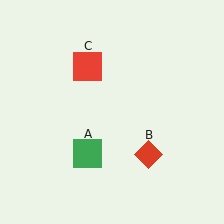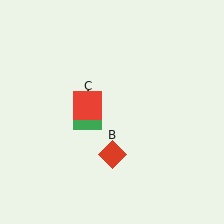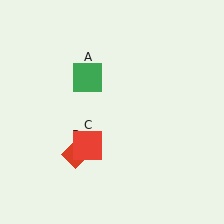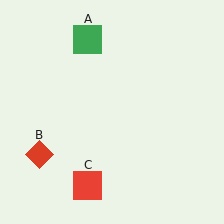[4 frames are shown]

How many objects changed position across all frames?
3 objects changed position: green square (object A), red diamond (object B), red square (object C).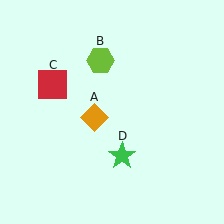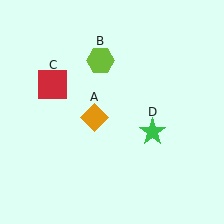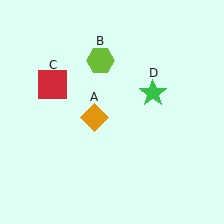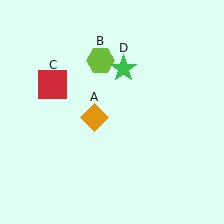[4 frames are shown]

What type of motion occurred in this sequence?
The green star (object D) rotated counterclockwise around the center of the scene.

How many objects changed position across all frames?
1 object changed position: green star (object D).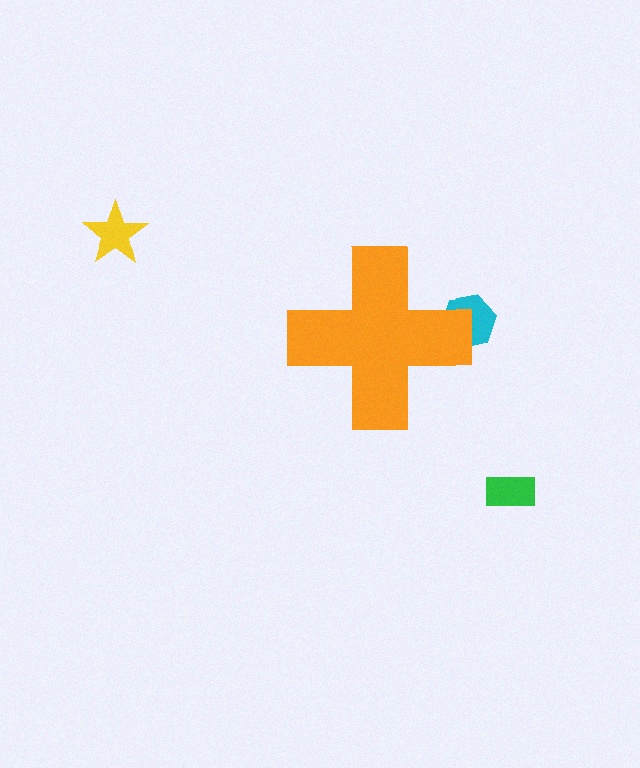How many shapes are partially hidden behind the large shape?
1 shape is partially hidden.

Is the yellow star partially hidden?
No, the yellow star is fully visible.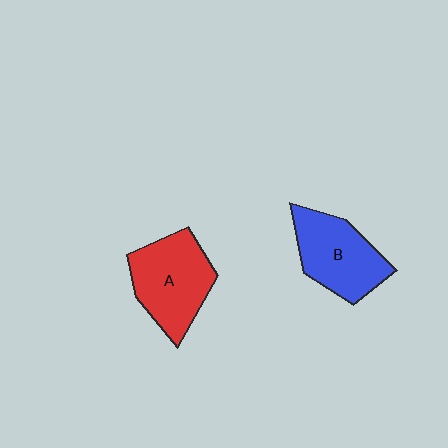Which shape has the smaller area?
Shape B (blue).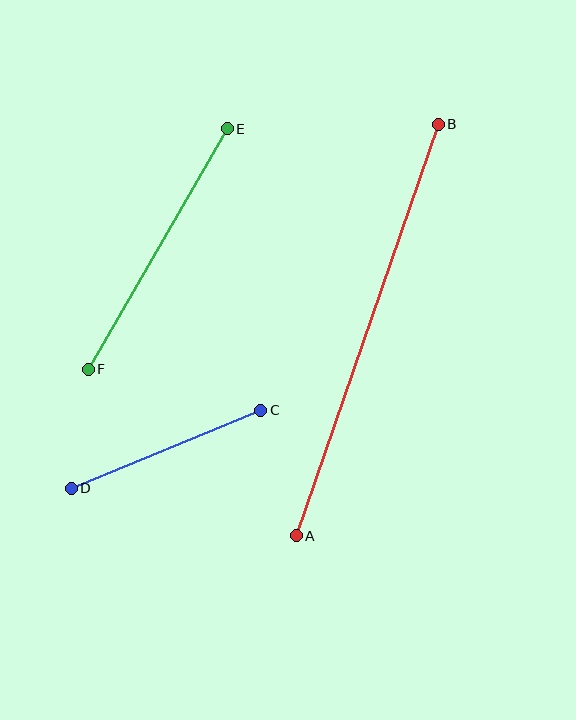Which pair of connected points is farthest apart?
Points A and B are farthest apart.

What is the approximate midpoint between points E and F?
The midpoint is at approximately (158, 249) pixels.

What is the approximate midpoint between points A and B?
The midpoint is at approximately (367, 330) pixels.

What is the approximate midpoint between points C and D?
The midpoint is at approximately (166, 449) pixels.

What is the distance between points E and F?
The distance is approximately 278 pixels.